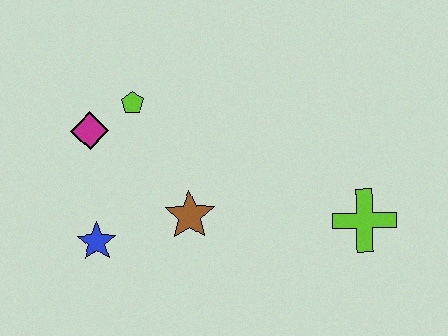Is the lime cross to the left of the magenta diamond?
No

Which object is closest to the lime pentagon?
The magenta diamond is closest to the lime pentagon.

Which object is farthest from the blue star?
The lime cross is farthest from the blue star.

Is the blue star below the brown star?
Yes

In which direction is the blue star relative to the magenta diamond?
The blue star is below the magenta diamond.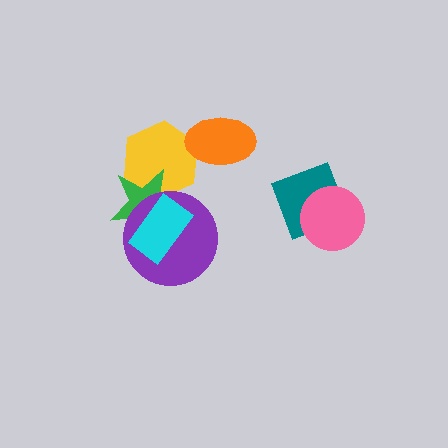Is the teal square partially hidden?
Yes, it is partially covered by another shape.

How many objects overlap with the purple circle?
2 objects overlap with the purple circle.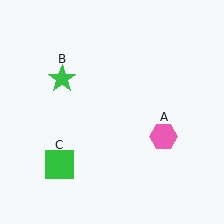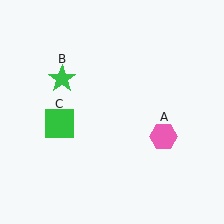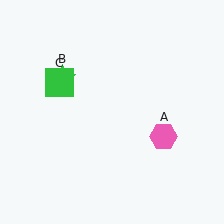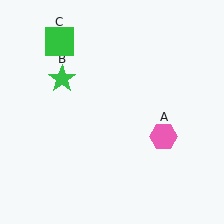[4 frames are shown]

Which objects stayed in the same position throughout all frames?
Pink hexagon (object A) and green star (object B) remained stationary.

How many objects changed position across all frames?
1 object changed position: green square (object C).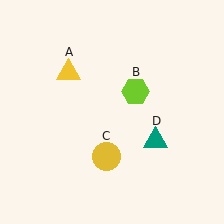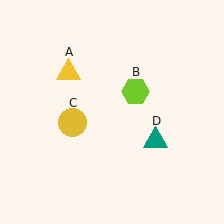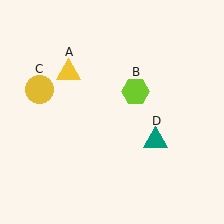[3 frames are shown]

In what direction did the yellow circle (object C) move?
The yellow circle (object C) moved up and to the left.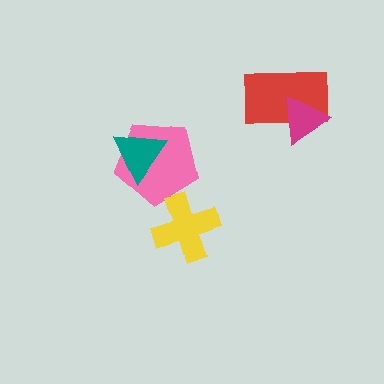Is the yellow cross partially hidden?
No, no other shape covers it.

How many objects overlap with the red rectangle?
1 object overlaps with the red rectangle.